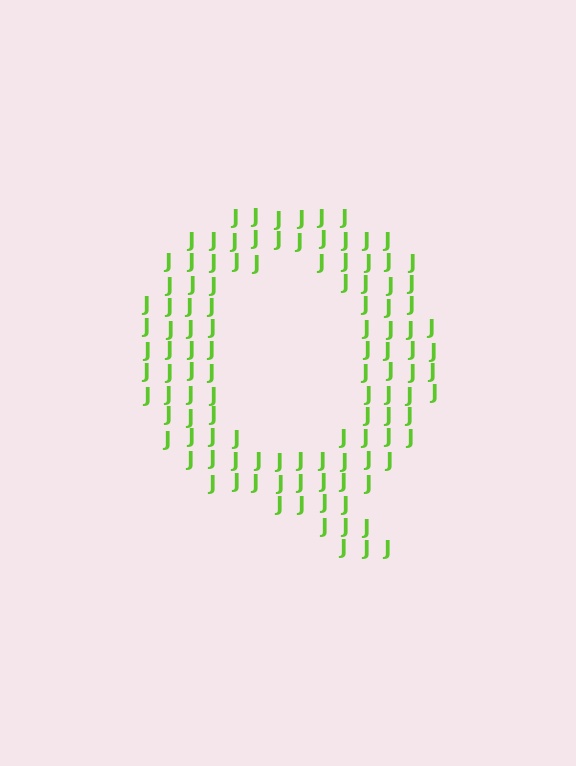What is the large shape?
The large shape is the letter Q.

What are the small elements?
The small elements are letter J's.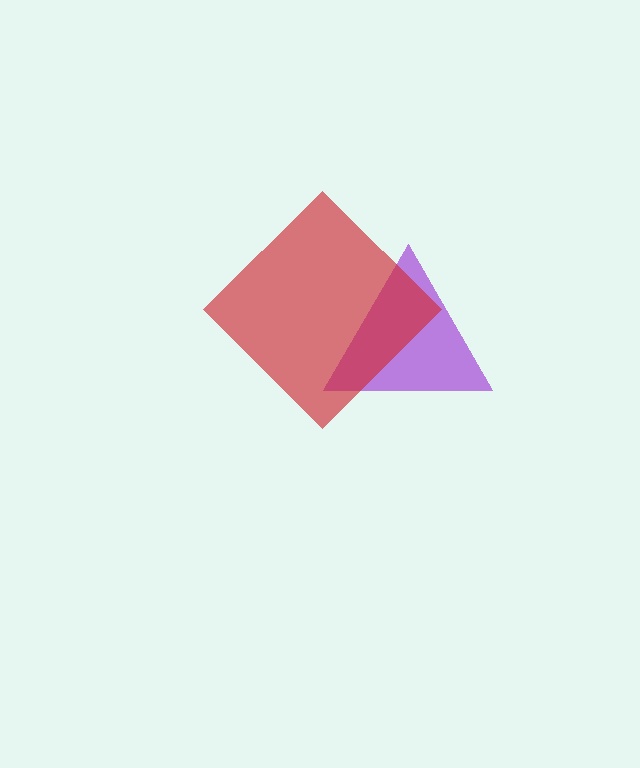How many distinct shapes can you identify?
There are 2 distinct shapes: a purple triangle, a red diamond.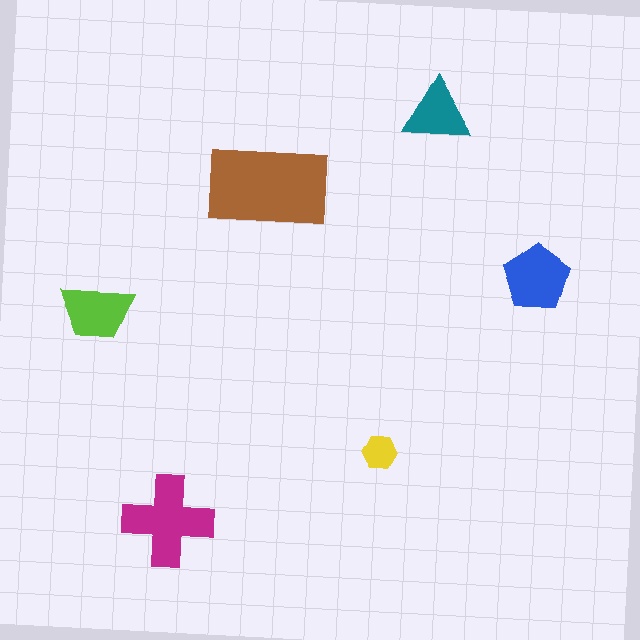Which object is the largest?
The brown rectangle.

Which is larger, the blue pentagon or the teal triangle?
The blue pentagon.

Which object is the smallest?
The yellow hexagon.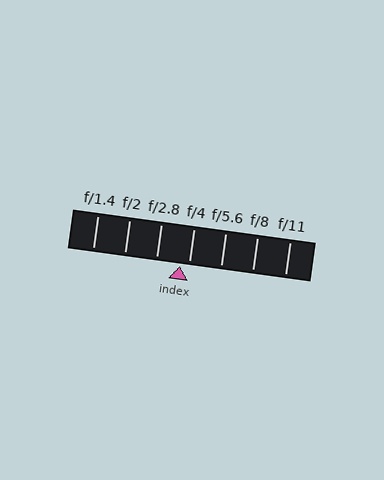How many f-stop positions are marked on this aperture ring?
There are 7 f-stop positions marked.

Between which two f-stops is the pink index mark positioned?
The index mark is between f/2.8 and f/4.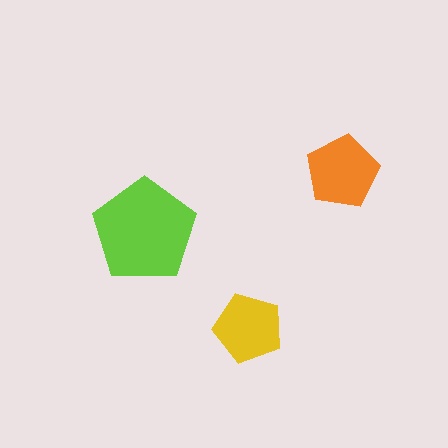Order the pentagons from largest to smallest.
the lime one, the orange one, the yellow one.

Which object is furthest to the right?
The orange pentagon is rightmost.